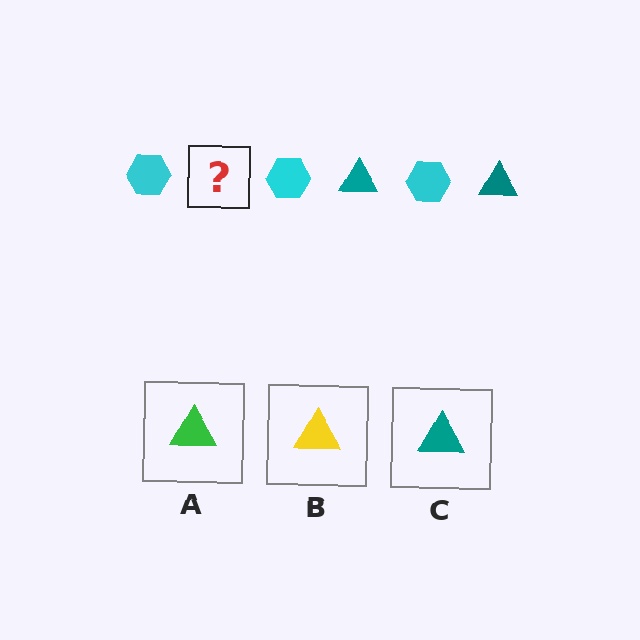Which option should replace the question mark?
Option C.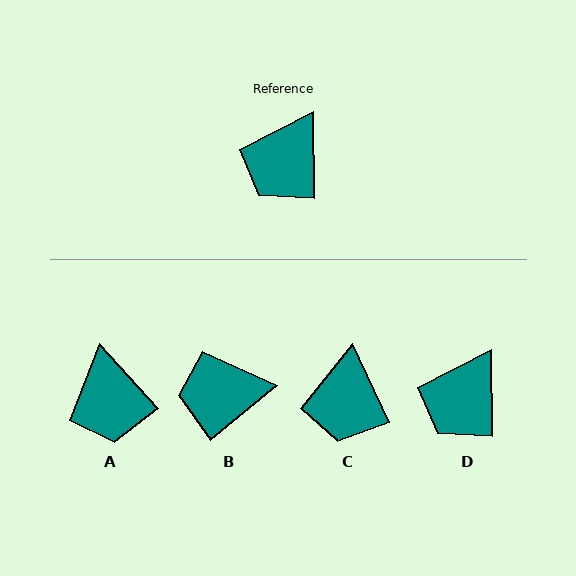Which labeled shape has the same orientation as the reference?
D.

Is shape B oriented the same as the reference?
No, it is off by about 51 degrees.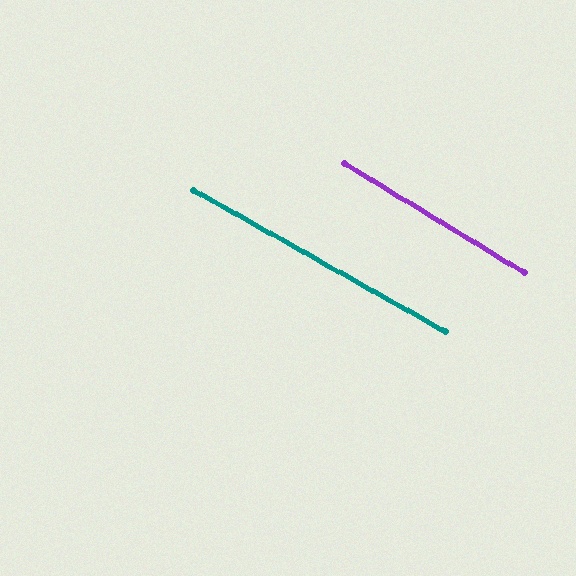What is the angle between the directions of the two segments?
Approximately 2 degrees.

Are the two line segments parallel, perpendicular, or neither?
Parallel — their directions differ by only 1.9°.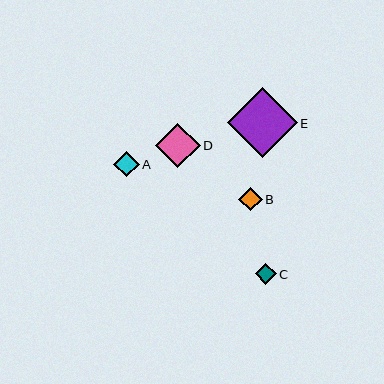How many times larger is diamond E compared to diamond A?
Diamond E is approximately 2.7 times the size of diamond A.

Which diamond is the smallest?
Diamond C is the smallest with a size of approximately 21 pixels.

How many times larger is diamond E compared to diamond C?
Diamond E is approximately 3.4 times the size of diamond C.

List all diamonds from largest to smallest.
From largest to smallest: E, D, A, B, C.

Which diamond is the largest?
Diamond E is the largest with a size of approximately 70 pixels.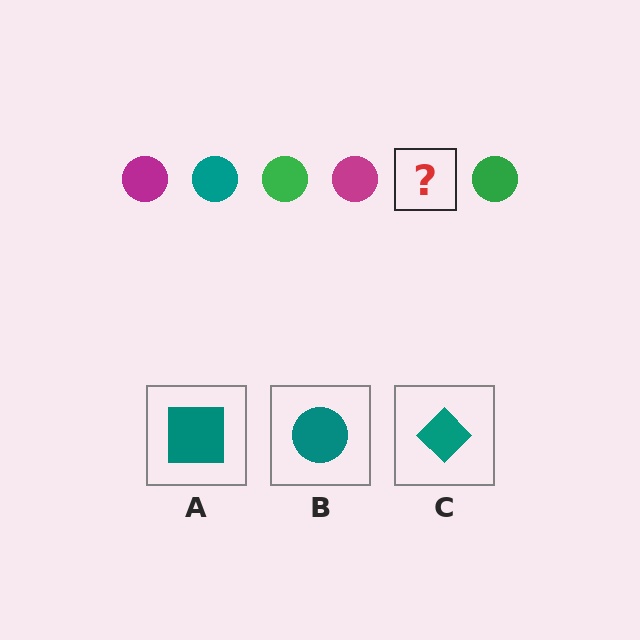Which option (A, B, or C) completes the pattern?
B.